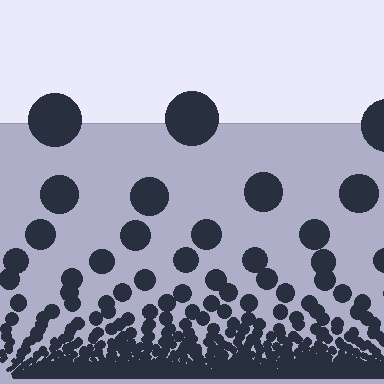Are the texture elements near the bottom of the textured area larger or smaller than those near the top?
Smaller. The gradient is inverted — elements near the bottom are smaller and denser.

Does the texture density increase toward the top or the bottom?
Density increases toward the bottom.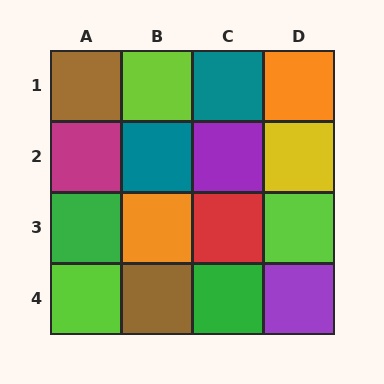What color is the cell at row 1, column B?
Lime.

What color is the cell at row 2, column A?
Magenta.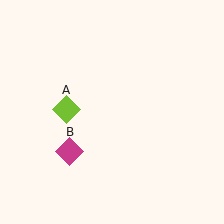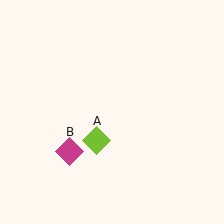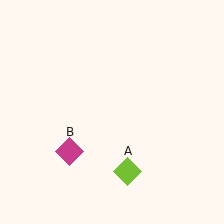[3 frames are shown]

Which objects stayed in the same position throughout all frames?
Magenta diamond (object B) remained stationary.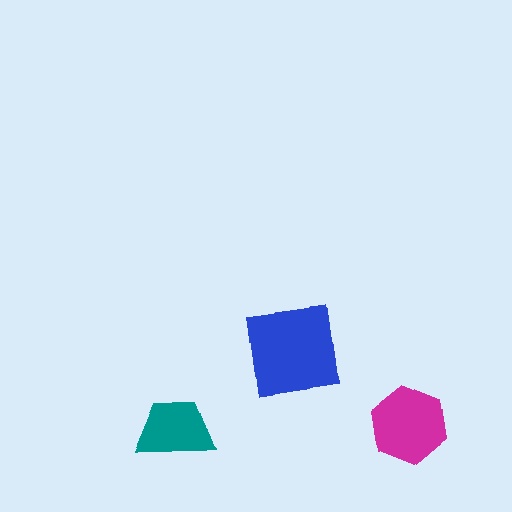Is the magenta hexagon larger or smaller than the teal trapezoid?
Larger.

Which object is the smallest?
The teal trapezoid.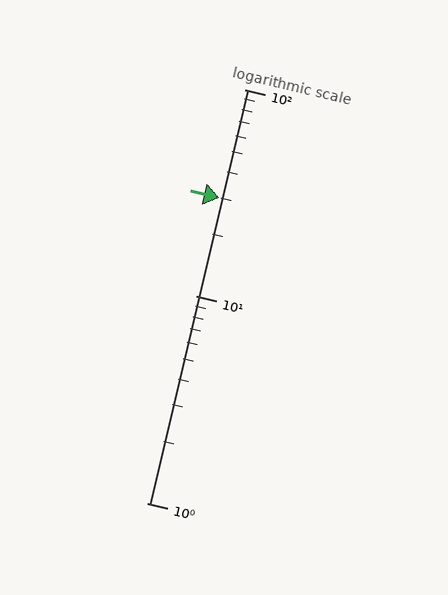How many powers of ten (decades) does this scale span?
The scale spans 2 decades, from 1 to 100.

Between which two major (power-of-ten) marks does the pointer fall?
The pointer is between 10 and 100.